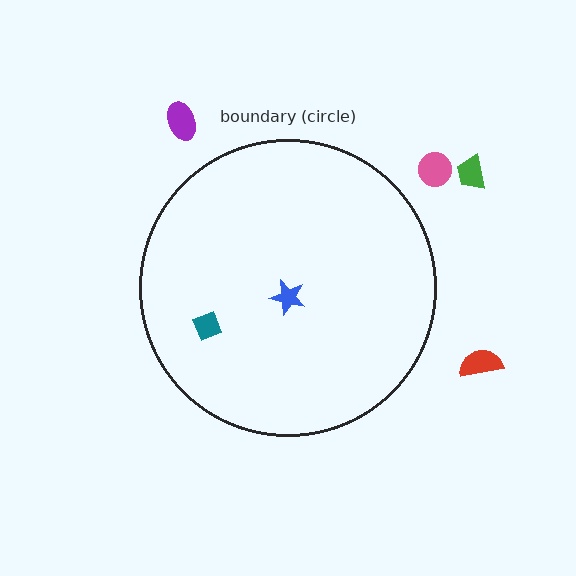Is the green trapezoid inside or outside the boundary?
Outside.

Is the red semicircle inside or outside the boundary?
Outside.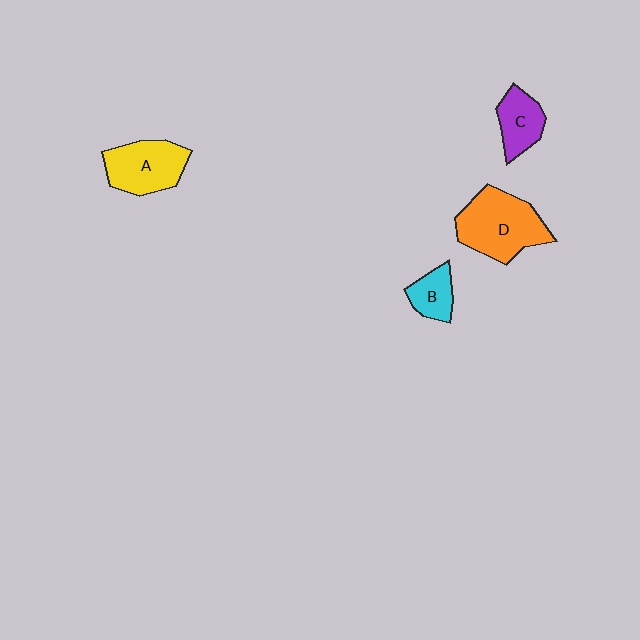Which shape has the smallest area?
Shape B (cyan).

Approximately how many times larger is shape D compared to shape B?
Approximately 2.4 times.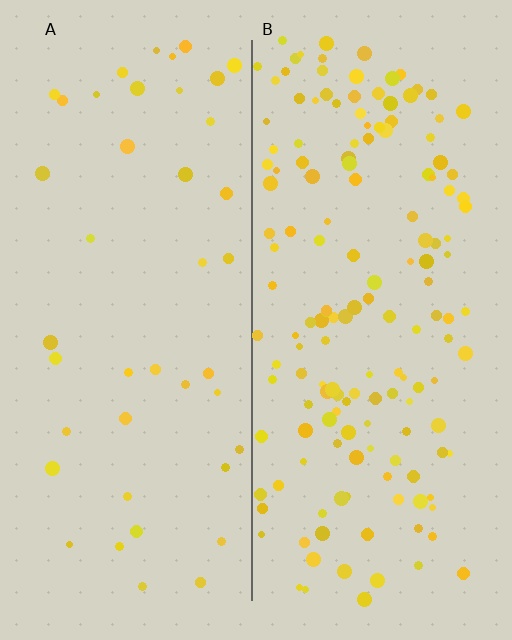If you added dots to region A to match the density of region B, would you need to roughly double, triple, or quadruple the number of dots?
Approximately quadruple.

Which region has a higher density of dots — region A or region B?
B (the right).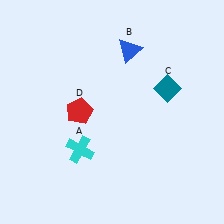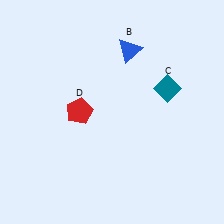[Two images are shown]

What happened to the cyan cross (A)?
The cyan cross (A) was removed in Image 2. It was in the bottom-left area of Image 1.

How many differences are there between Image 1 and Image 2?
There is 1 difference between the two images.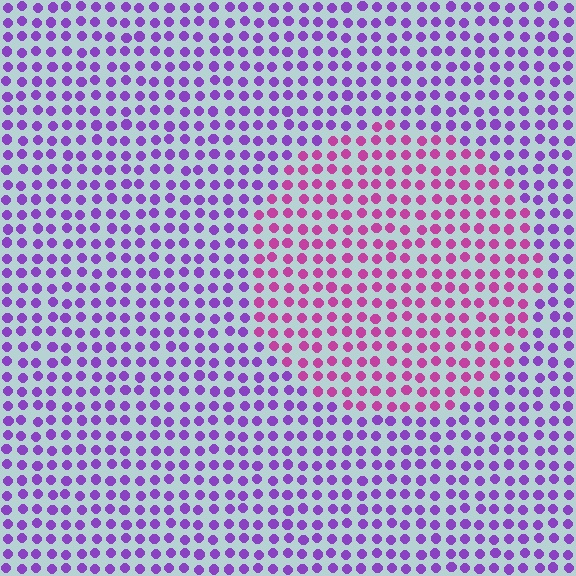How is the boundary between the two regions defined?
The boundary is defined purely by a slight shift in hue (about 42 degrees). Spacing, size, and orientation are identical on both sides.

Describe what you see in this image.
The image is filled with small purple elements in a uniform arrangement. A circle-shaped region is visible where the elements are tinted to a slightly different hue, forming a subtle color boundary.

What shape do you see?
I see a circle.